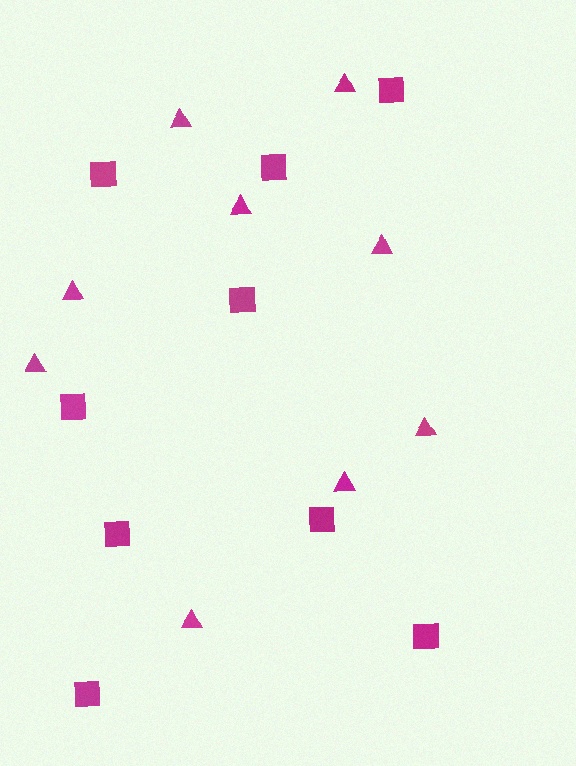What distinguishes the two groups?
There are 2 groups: one group of triangles (9) and one group of squares (9).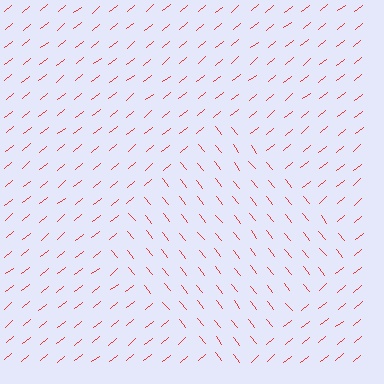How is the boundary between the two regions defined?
The boundary is defined purely by a change in line orientation (approximately 89 degrees difference). All lines are the same color and thickness.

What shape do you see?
I see a diamond.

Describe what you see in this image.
The image is filled with small red line segments. A diamond region in the image has lines oriented differently from the surrounding lines, creating a visible texture boundary.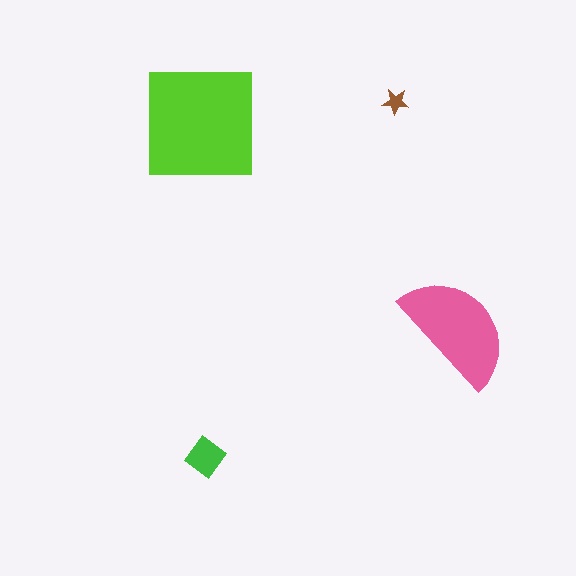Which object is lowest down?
The green diamond is bottommost.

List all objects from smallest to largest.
The brown star, the green diamond, the pink semicircle, the lime square.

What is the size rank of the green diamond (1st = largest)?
3rd.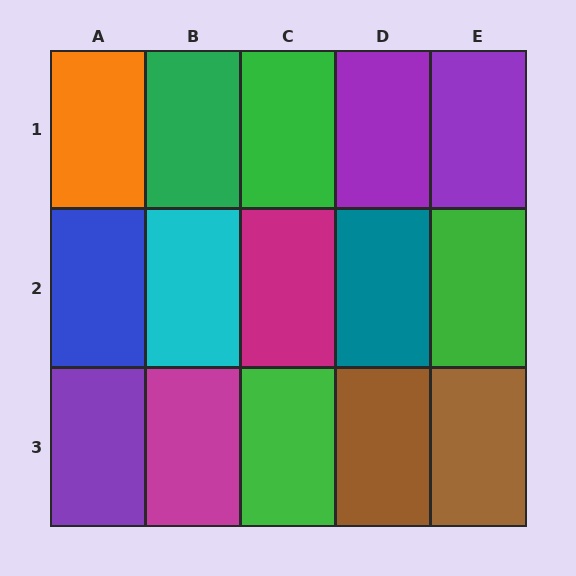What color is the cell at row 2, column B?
Cyan.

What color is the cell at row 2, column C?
Magenta.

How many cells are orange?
1 cell is orange.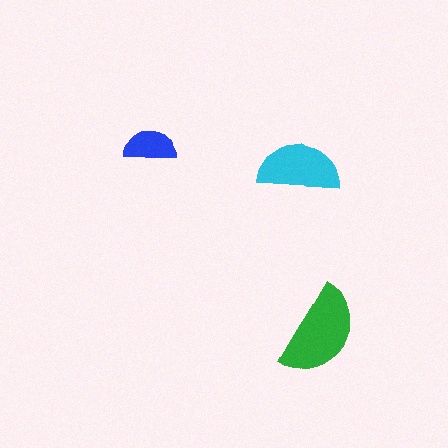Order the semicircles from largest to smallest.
the green one, the cyan one, the blue one.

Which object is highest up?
The blue semicircle is topmost.